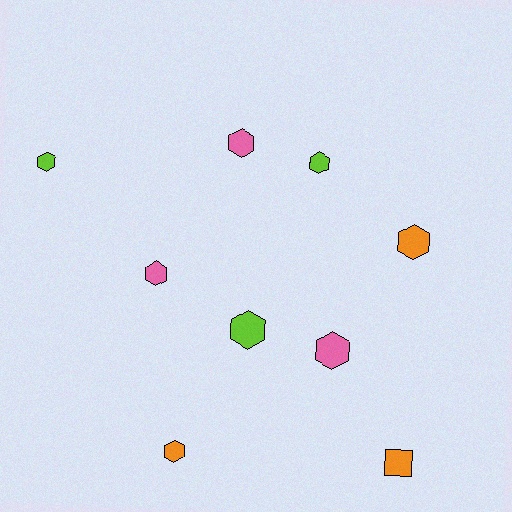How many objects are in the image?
There are 9 objects.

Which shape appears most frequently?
Hexagon, with 8 objects.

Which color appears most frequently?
Lime, with 3 objects.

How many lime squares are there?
There are no lime squares.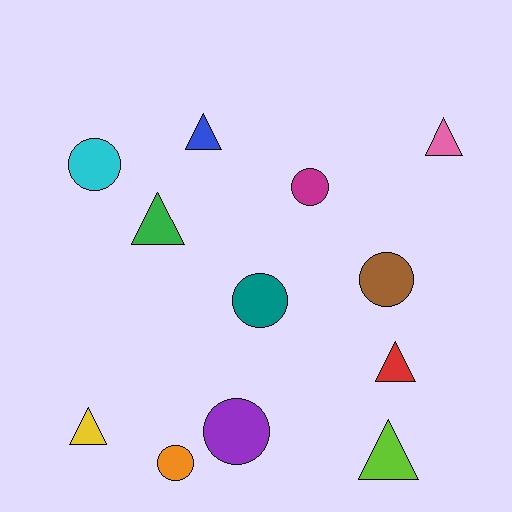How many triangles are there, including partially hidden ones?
There are 6 triangles.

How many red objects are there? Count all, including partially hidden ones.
There is 1 red object.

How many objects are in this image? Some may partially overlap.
There are 12 objects.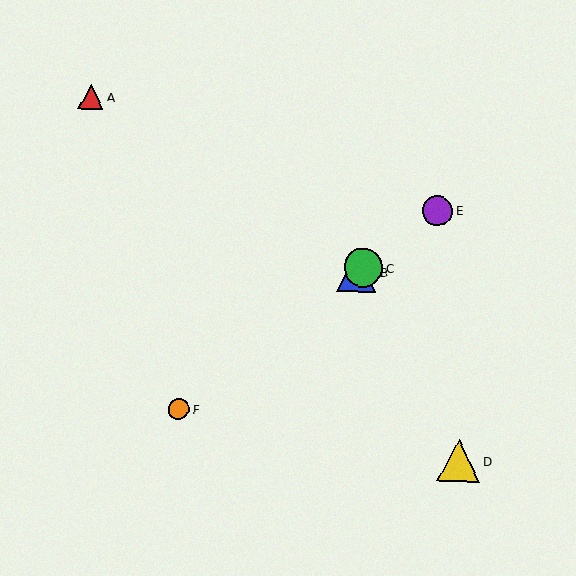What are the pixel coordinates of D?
Object D is at (459, 461).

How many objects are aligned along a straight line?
4 objects (B, C, E, F) are aligned along a straight line.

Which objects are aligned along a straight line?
Objects B, C, E, F are aligned along a straight line.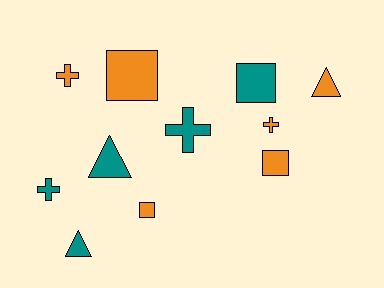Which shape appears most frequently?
Square, with 4 objects.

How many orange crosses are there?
There are 2 orange crosses.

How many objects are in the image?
There are 11 objects.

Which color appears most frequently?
Orange, with 6 objects.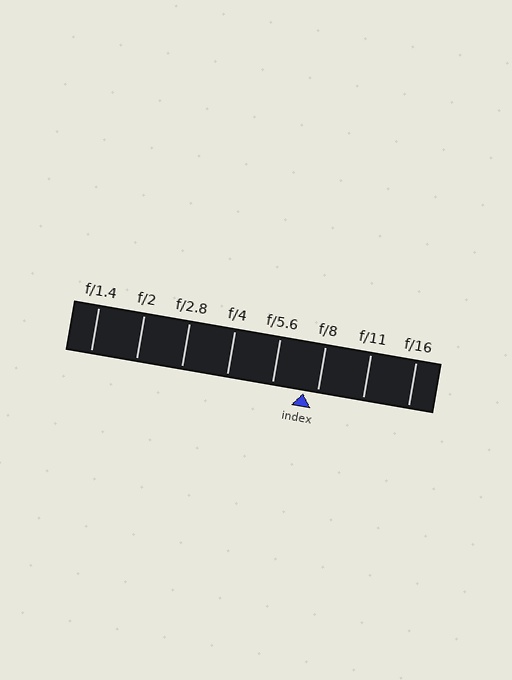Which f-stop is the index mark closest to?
The index mark is closest to f/8.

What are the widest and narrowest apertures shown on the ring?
The widest aperture shown is f/1.4 and the narrowest is f/16.